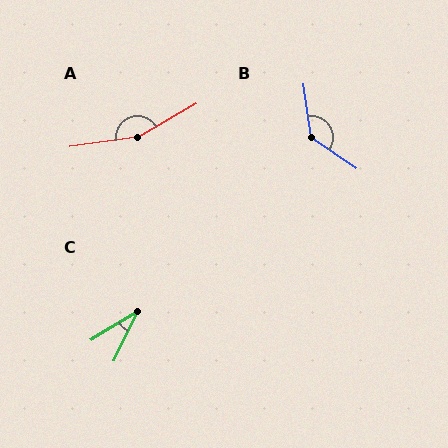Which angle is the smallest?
C, at approximately 33 degrees.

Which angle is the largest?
A, at approximately 158 degrees.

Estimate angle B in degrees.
Approximately 132 degrees.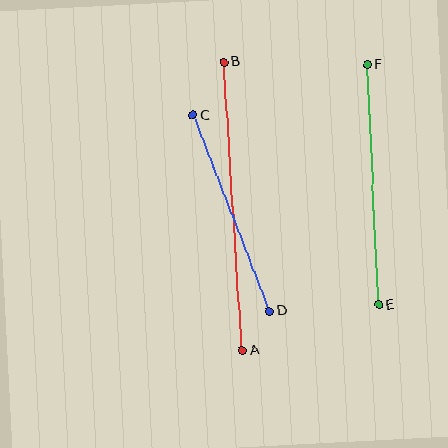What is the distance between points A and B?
The distance is approximately 289 pixels.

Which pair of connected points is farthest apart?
Points A and B are farthest apart.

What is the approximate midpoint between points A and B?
The midpoint is at approximately (233, 206) pixels.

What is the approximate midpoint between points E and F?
The midpoint is at approximately (373, 185) pixels.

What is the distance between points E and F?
The distance is approximately 240 pixels.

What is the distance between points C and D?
The distance is approximately 210 pixels.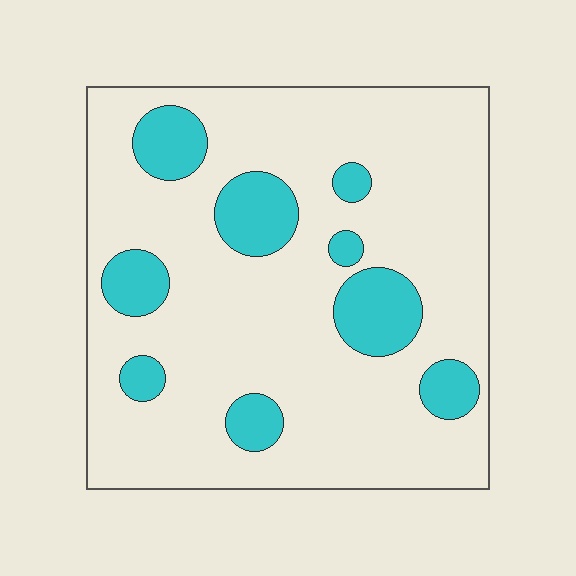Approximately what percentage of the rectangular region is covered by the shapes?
Approximately 20%.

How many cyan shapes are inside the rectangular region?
9.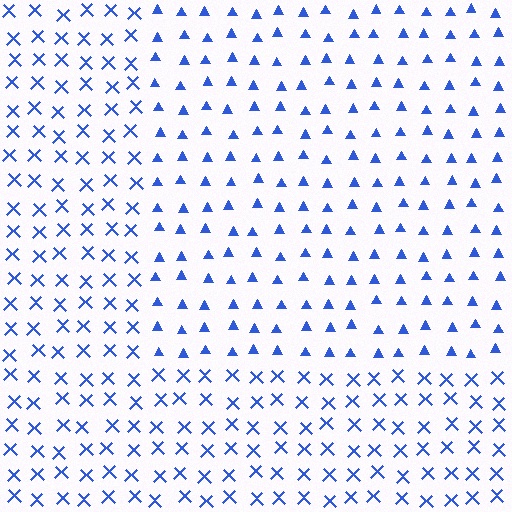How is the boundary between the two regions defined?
The boundary is defined by a change in element shape: triangles inside vs. X marks outside. All elements share the same color and spacing.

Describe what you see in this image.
The image is filled with small blue elements arranged in a uniform grid. A rectangle-shaped region contains triangles, while the surrounding area contains X marks. The boundary is defined purely by the change in element shape.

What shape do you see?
I see a rectangle.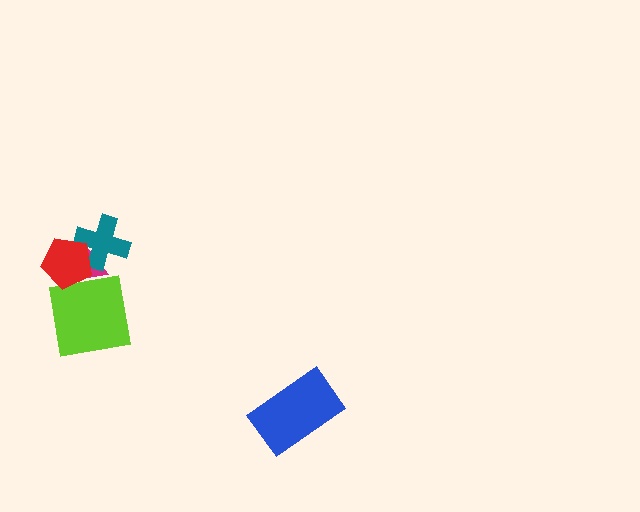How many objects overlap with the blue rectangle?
0 objects overlap with the blue rectangle.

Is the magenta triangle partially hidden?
Yes, it is partially covered by another shape.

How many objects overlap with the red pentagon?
3 objects overlap with the red pentagon.